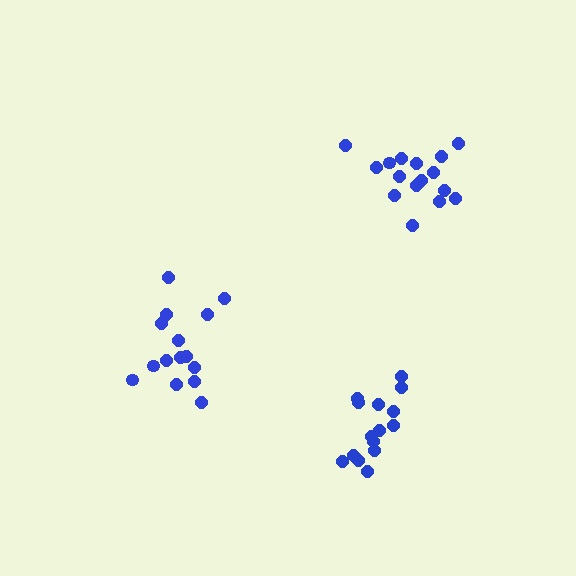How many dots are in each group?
Group 1: 16 dots, Group 2: 15 dots, Group 3: 15 dots (46 total).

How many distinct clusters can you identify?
There are 3 distinct clusters.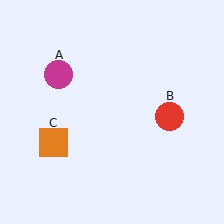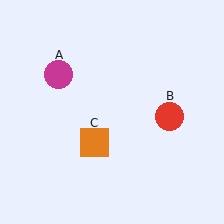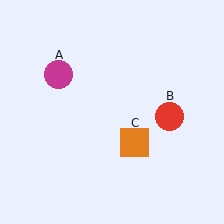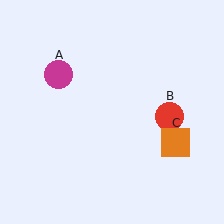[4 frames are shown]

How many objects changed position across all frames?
1 object changed position: orange square (object C).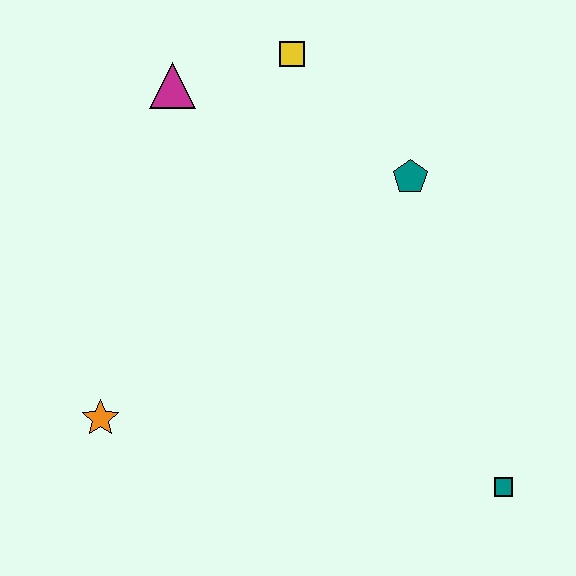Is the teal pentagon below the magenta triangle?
Yes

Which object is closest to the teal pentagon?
The yellow square is closest to the teal pentagon.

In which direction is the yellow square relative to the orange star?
The yellow square is above the orange star.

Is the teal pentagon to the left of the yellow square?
No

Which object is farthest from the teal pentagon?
The orange star is farthest from the teal pentagon.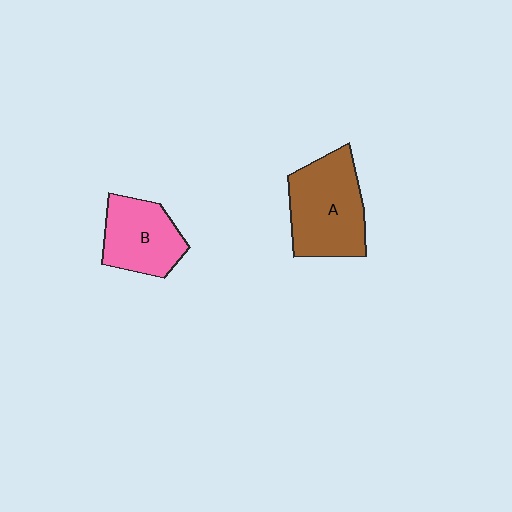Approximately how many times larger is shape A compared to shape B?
Approximately 1.3 times.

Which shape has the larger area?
Shape A (brown).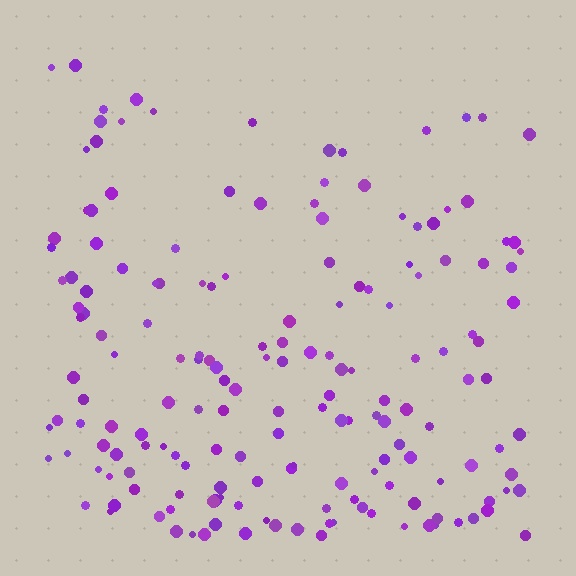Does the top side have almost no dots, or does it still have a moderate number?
Still a moderate number, just noticeably fewer than the bottom.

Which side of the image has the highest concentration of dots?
The bottom.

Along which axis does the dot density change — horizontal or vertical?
Vertical.